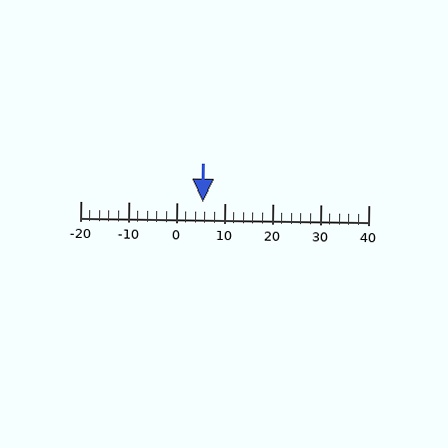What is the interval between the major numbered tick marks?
The major tick marks are spaced 10 units apart.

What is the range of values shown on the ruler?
The ruler shows values from -20 to 40.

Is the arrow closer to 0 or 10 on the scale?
The arrow is closer to 10.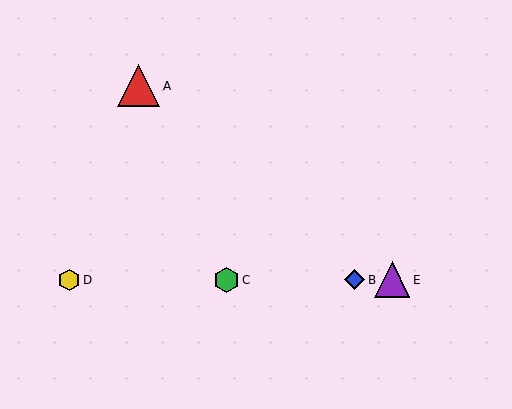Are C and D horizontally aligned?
Yes, both are at y≈280.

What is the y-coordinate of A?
Object A is at y≈86.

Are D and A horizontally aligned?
No, D is at y≈280 and A is at y≈86.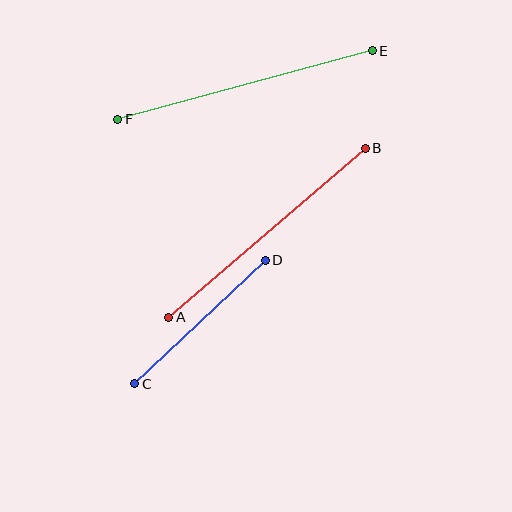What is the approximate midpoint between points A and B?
The midpoint is at approximately (267, 233) pixels.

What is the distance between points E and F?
The distance is approximately 264 pixels.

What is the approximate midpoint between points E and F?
The midpoint is at approximately (245, 85) pixels.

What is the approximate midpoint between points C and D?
The midpoint is at approximately (200, 322) pixels.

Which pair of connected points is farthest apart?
Points E and F are farthest apart.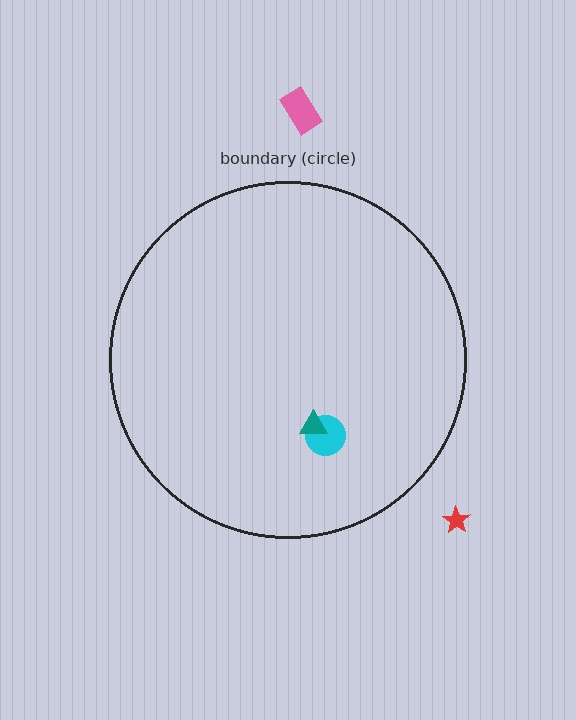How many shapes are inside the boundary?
2 inside, 2 outside.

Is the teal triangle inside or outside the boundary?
Inside.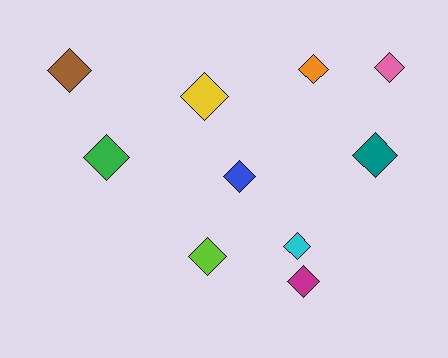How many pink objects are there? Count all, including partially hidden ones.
There is 1 pink object.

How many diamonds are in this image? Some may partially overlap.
There are 10 diamonds.